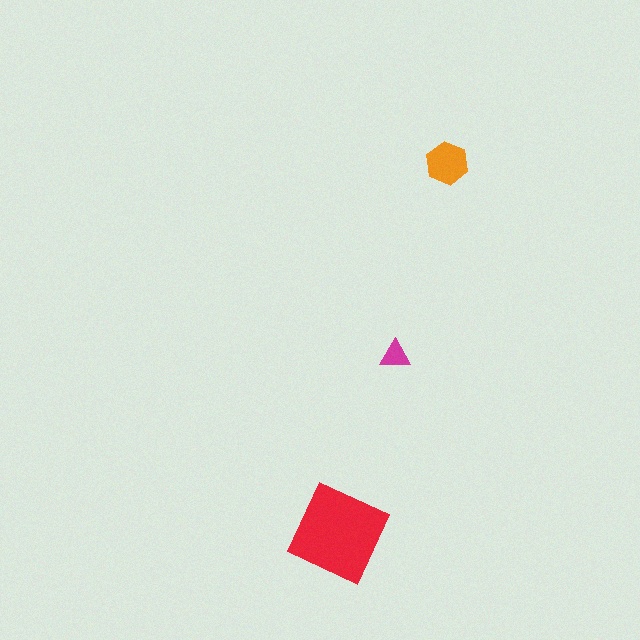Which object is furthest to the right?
The orange hexagon is rightmost.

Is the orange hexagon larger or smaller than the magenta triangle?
Larger.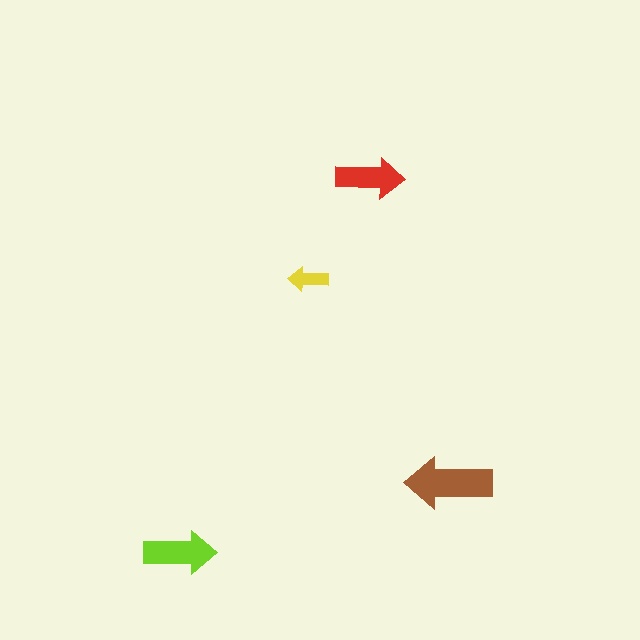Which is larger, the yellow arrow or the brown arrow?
The brown one.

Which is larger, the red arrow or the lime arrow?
The lime one.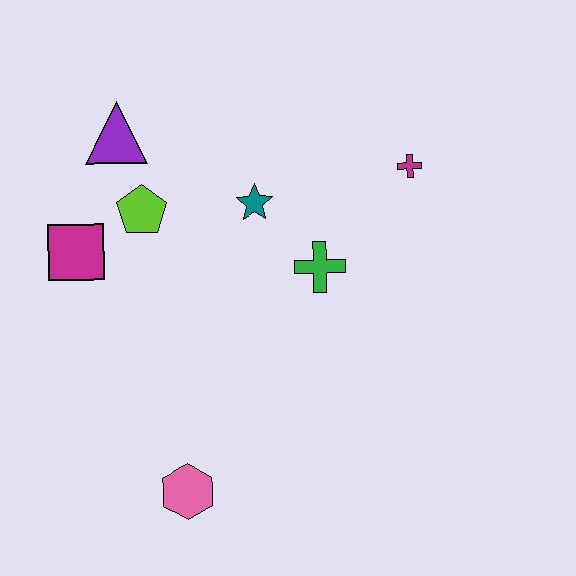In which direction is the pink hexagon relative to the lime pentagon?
The pink hexagon is below the lime pentagon.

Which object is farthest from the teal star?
The pink hexagon is farthest from the teal star.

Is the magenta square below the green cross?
No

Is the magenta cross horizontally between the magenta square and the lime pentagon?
No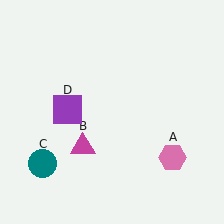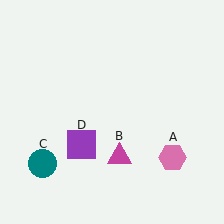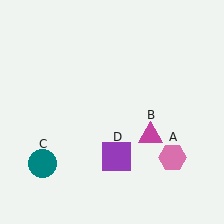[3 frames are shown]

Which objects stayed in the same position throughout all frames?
Pink hexagon (object A) and teal circle (object C) remained stationary.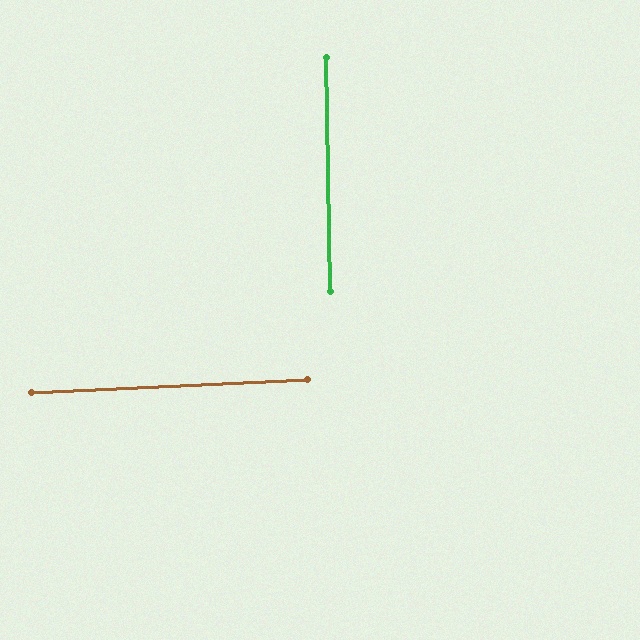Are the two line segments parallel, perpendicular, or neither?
Perpendicular — they meet at approximately 88°.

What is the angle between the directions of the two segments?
Approximately 88 degrees.